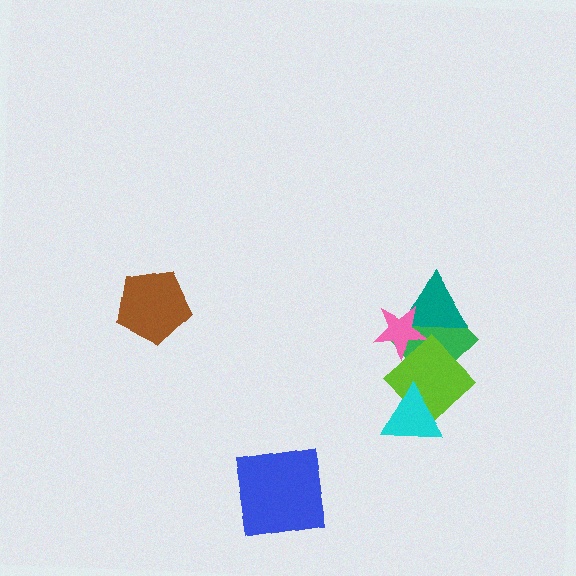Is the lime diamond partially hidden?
Yes, it is partially covered by another shape.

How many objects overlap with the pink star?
3 objects overlap with the pink star.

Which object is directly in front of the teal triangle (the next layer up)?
The pink star is directly in front of the teal triangle.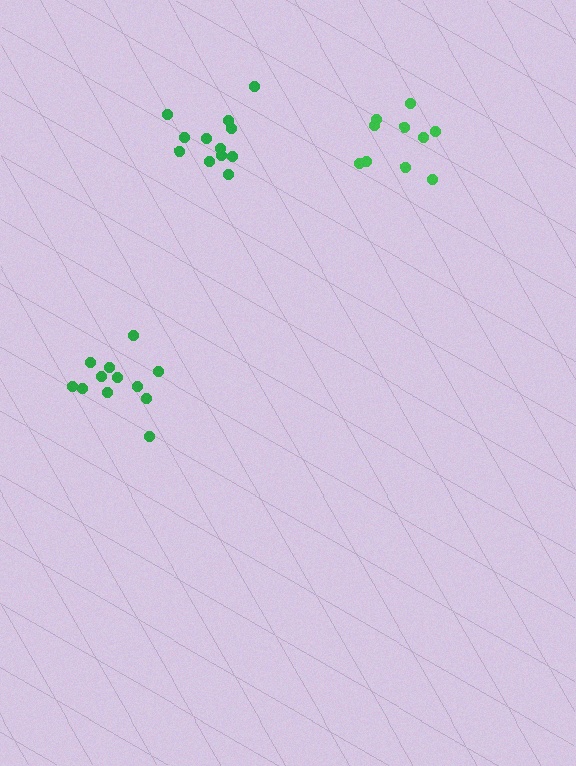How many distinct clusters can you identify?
There are 3 distinct clusters.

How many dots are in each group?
Group 1: 12 dots, Group 2: 12 dots, Group 3: 10 dots (34 total).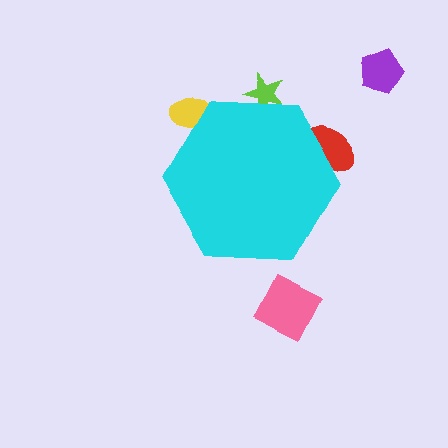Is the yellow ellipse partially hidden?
Yes, the yellow ellipse is partially hidden behind the cyan hexagon.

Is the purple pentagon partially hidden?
No, the purple pentagon is fully visible.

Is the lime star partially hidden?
Yes, the lime star is partially hidden behind the cyan hexagon.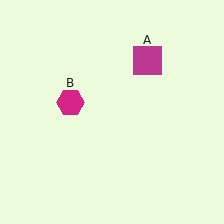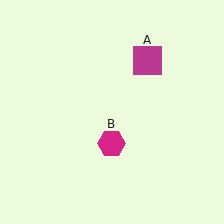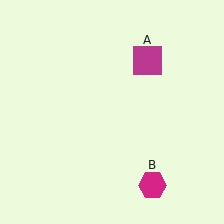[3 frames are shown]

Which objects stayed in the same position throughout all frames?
Magenta square (object A) remained stationary.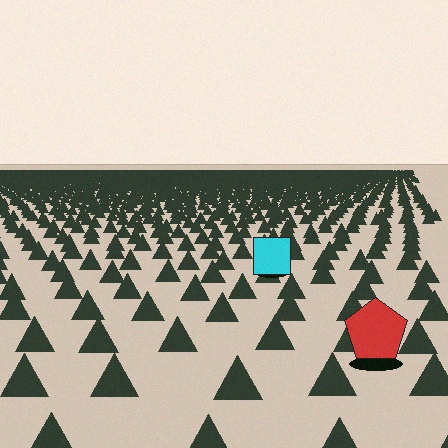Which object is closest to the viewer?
The red pentagon is closest. The texture marks near it are larger and more spread out.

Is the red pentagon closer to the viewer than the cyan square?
Yes. The red pentagon is closer — you can tell from the texture gradient: the ground texture is coarser near it.